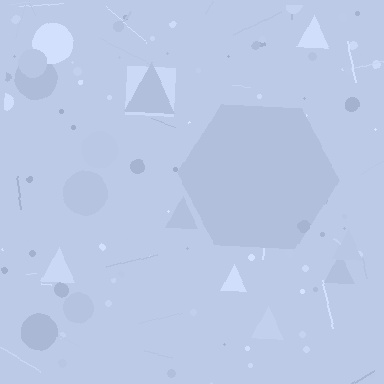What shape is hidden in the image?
A hexagon is hidden in the image.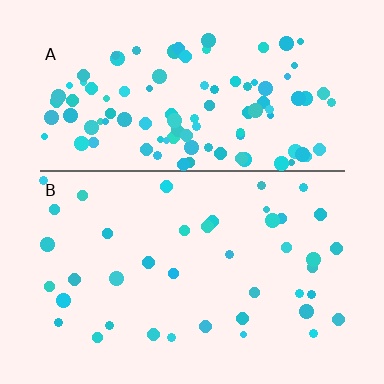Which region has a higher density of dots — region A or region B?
A (the top).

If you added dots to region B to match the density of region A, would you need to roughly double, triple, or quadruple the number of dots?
Approximately triple.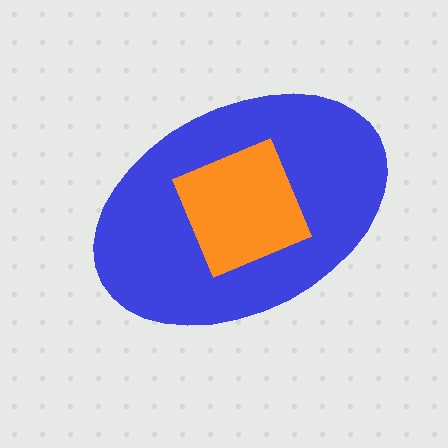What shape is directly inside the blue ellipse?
The orange diamond.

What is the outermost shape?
The blue ellipse.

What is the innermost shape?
The orange diamond.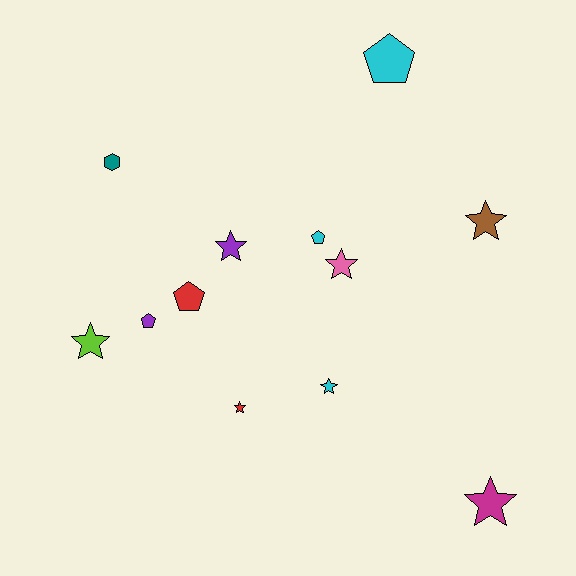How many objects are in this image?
There are 12 objects.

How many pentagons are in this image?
There are 4 pentagons.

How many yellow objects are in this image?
There are no yellow objects.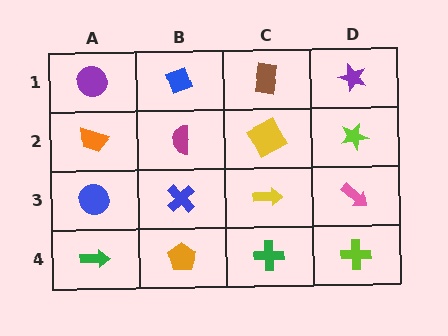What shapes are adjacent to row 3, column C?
A yellow square (row 2, column C), a green cross (row 4, column C), a blue cross (row 3, column B), a pink arrow (row 3, column D).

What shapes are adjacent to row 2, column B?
A blue diamond (row 1, column B), a blue cross (row 3, column B), an orange trapezoid (row 2, column A), a yellow square (row 2, column C).